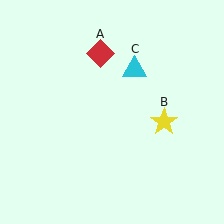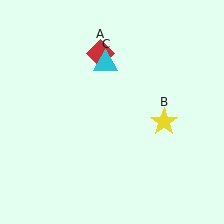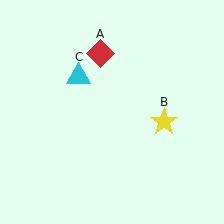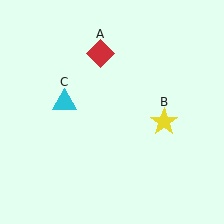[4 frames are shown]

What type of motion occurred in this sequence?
The cyan triangle (object C) rotated counterclockwise around the center of the scene.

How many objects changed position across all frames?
1 object changed position: cyan triangle (object C).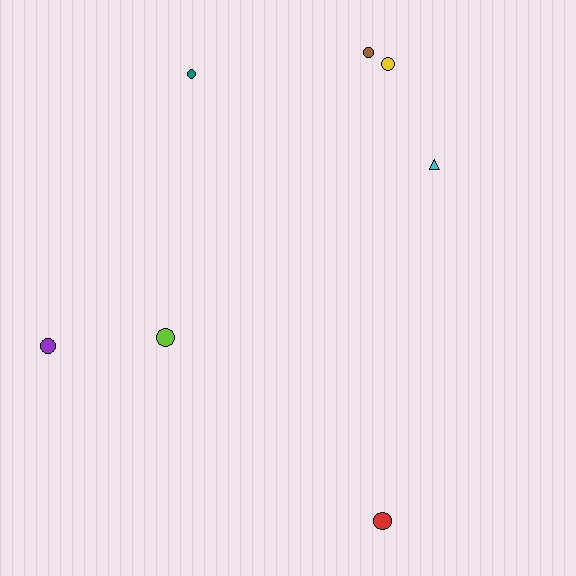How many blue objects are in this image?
There are no blue objects.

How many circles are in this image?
There are 6 circles.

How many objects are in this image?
There are 7 objects.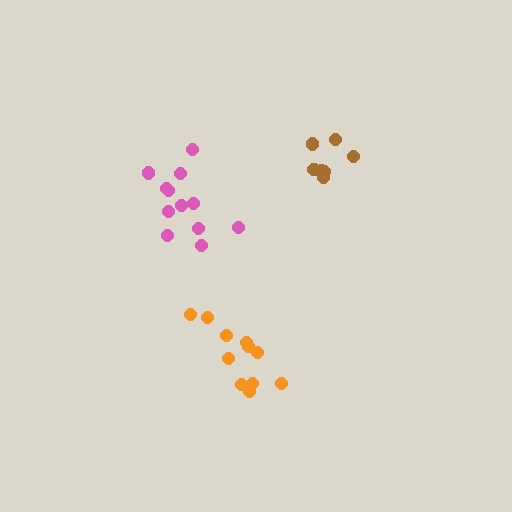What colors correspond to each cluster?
The clusters are colored: orange, pink, brown.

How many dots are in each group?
Group 1: 11 dots, Group 2: 12 dots, Group 3: 7 dots (30 total).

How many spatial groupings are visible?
There are 3 spatial groupings.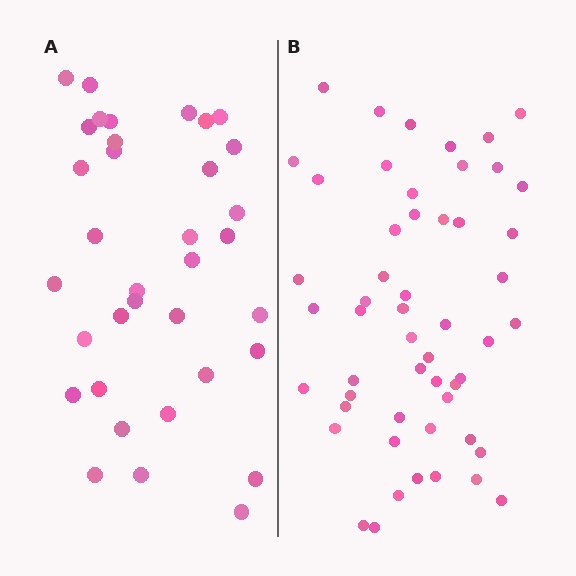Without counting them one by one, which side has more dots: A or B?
Region B (the right region) has more dots.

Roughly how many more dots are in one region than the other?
Region B has approximately 20 more dots than region A.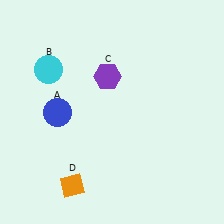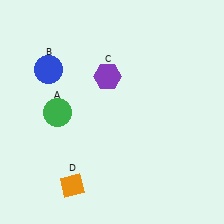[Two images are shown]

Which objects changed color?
A changed from blue to green. B changed from cyan to blue.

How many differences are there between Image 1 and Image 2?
There are 2 differences between the two images.